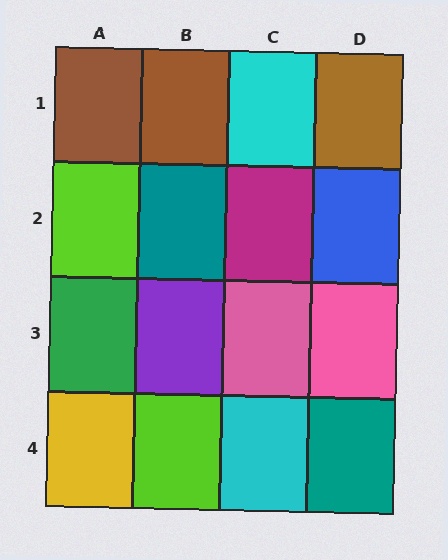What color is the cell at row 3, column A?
Green.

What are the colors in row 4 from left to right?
Yellow, lime, cyan, teal.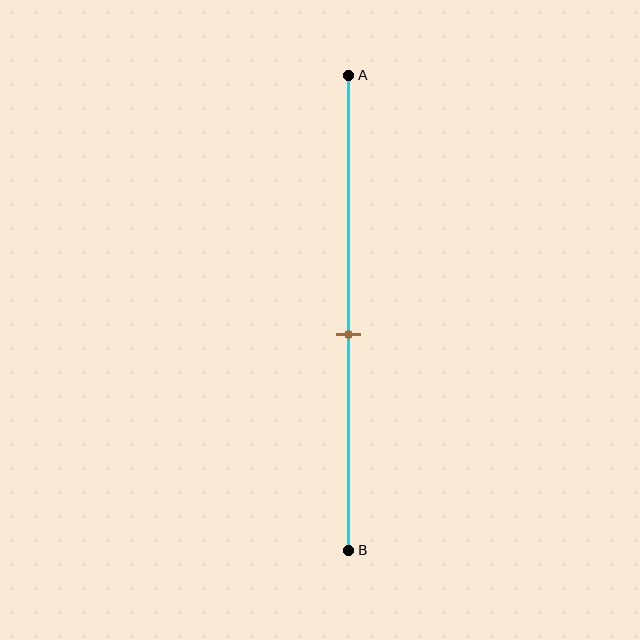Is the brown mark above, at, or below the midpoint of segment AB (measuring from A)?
The brown mark is below the midpoint of segment AB.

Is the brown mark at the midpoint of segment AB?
No, the mark is at about 55% from A, not at the 50% midpoint.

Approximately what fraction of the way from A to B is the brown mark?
The brown mark is approximately 55% of the way from A to B.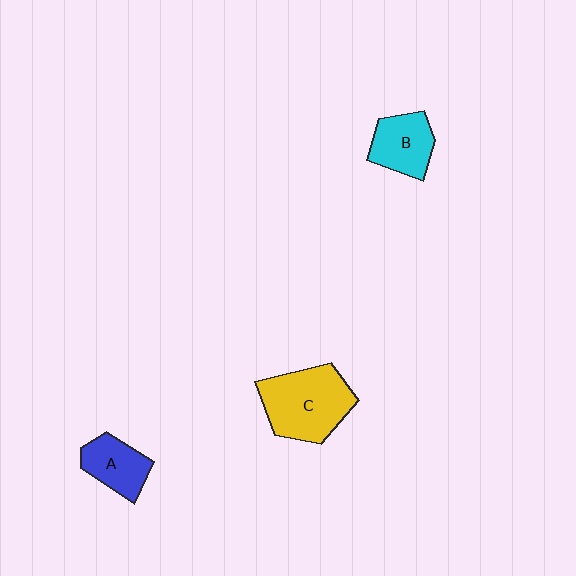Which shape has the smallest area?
Shape A (blue).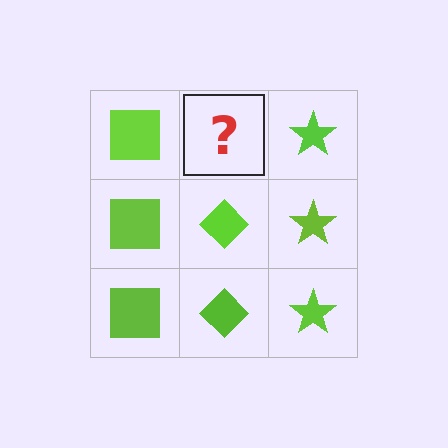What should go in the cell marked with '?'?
The missing cell should contain a lime diamond.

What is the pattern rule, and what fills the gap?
The rule is that each column has a consistent shape. The gap should be filled with a lime diamond.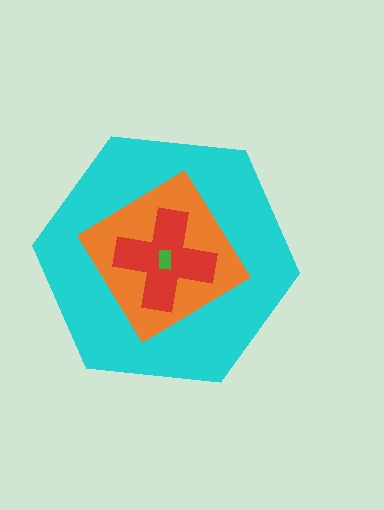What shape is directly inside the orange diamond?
The red cross.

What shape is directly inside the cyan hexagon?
The orange diamond.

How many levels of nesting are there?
4.